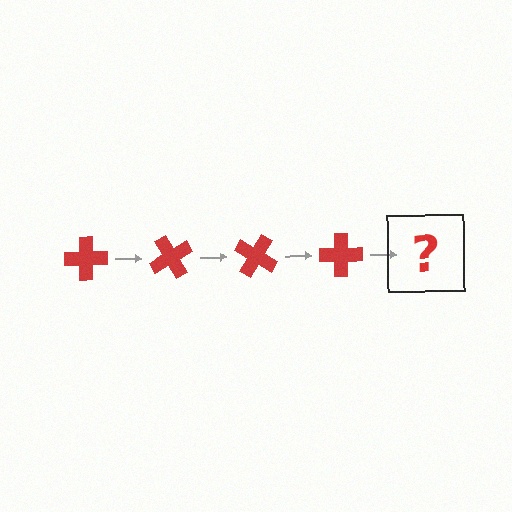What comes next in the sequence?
The next element should be a red cross rotated 240 degrees.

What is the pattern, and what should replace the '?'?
The pattern is that the cross rotates 60 degrees each step. The '?' should be a red cross rotated 240 degrees.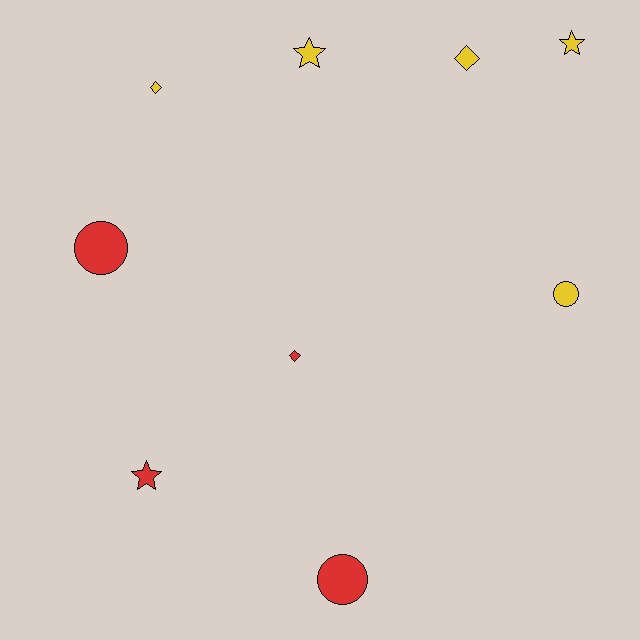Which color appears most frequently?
Yellow, with 5 objects.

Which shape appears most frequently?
Circle, with 3 objects.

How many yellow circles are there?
There is 1 yellow circle.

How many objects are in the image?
There are 9 objects.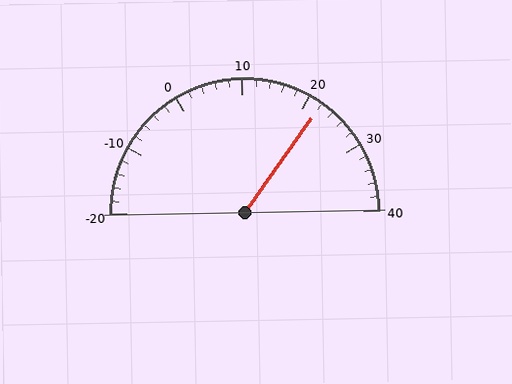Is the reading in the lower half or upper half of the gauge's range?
The reading is in the upper half of the range (-20 to 40).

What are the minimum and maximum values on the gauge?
The gauge ranges from -20 to 40.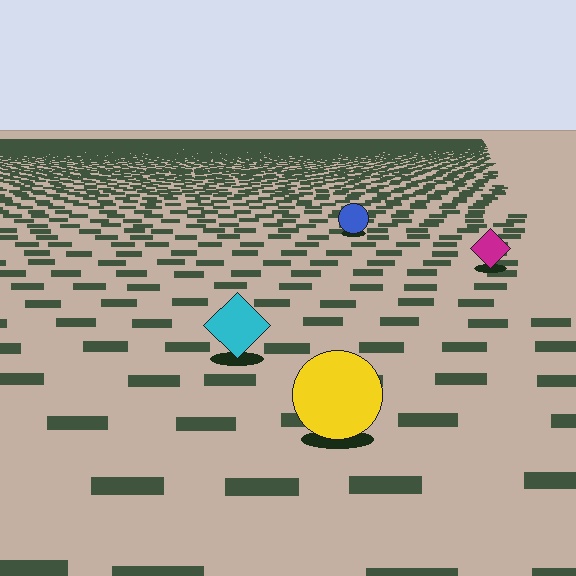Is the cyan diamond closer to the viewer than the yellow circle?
No. The yellow circle is closer — you can tell from the texture gradient: the ground texture is coarser near it.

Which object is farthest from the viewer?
The blue circle is farthest from the viewer. It appears smaller and the ground texture around it is denser.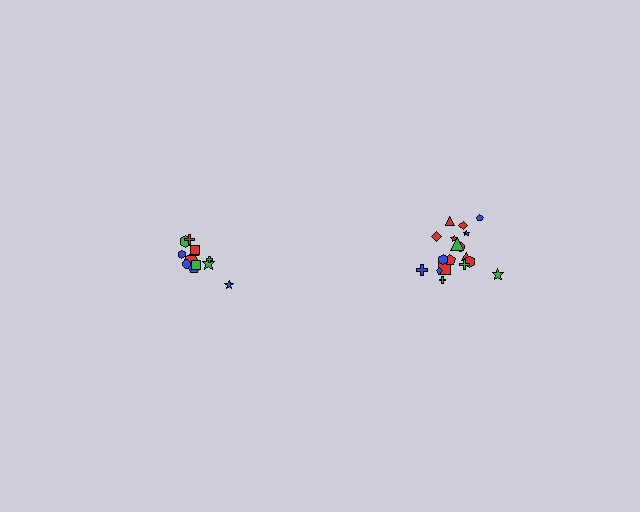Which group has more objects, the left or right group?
The right group.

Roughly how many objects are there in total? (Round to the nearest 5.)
Roughly 30 objects in total.